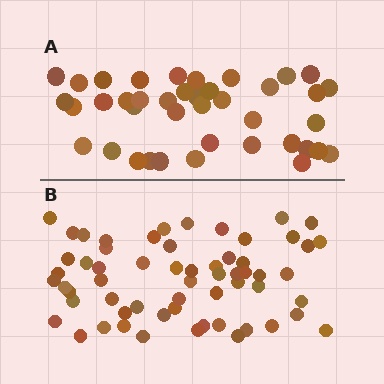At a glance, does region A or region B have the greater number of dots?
Region B (the bottom region) has more dots.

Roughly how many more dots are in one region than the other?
Region B has approximately 20 more dots than region A.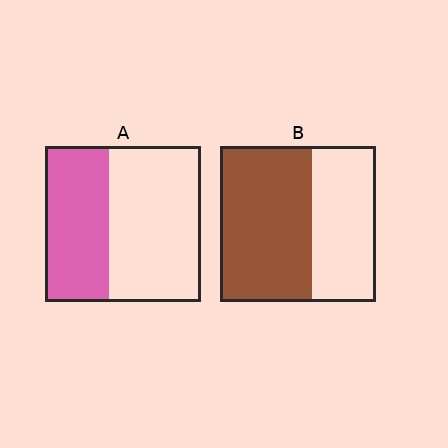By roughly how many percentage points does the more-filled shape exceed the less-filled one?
By roughly 20 percentage points (B over A).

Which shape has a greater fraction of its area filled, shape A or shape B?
Shape B.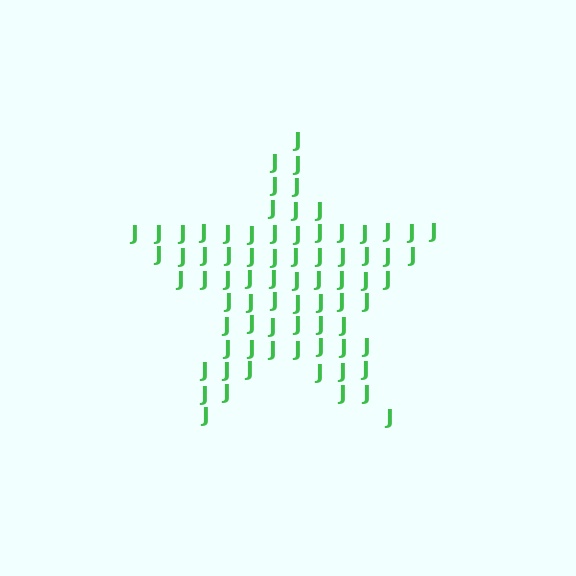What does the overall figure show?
The overall figure shows a star.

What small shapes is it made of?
It is made of small letter J's.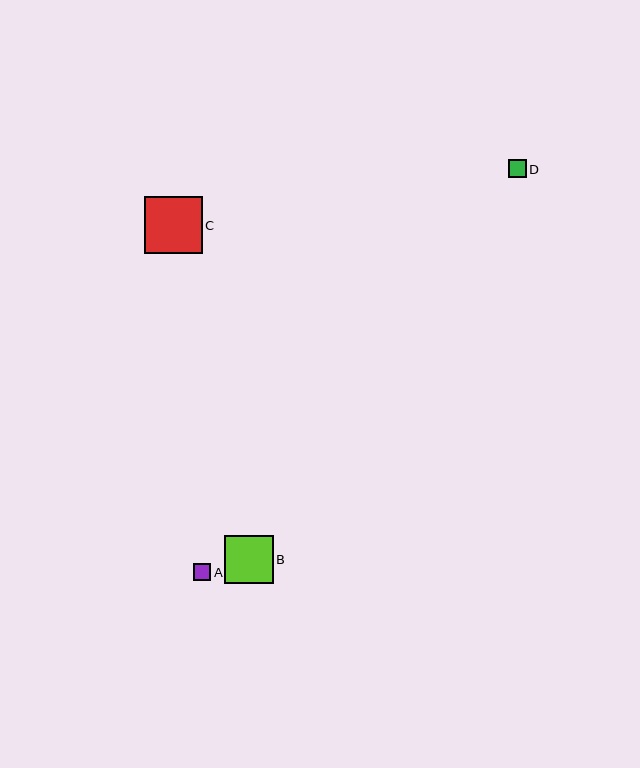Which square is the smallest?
Square A is the smallest with a size of approximately 17 pixels.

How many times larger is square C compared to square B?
Square C is approximately 1.2 times the size of square B.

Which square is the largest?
Square C is the largest with a size of approximately 57 pixels.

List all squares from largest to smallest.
From largest to smallest: C, B, D, A.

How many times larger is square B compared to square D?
Square B is approximately 2.6 times the size of square D.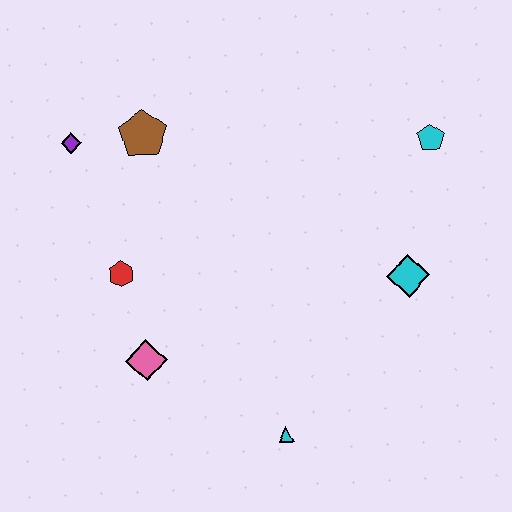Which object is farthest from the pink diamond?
The cyan pentagon is farthest from the pink diamond.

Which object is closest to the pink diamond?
The red hexagon is closest to the pink diamond.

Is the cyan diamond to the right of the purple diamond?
Yes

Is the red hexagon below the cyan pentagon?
Yes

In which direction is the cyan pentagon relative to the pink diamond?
The cyan pentagon is to the right of the pink diamond.